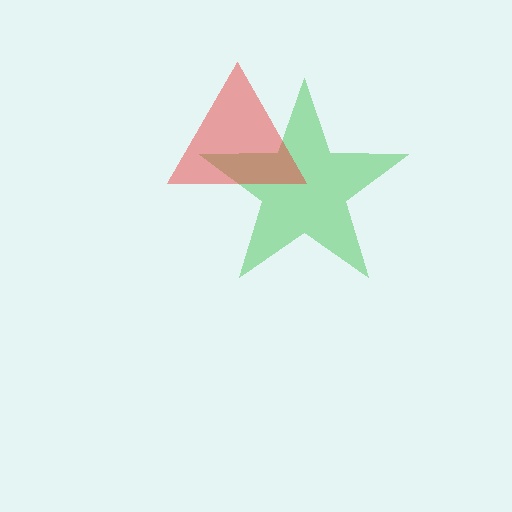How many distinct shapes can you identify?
There are 2 distinct shapes: a green star, a red triangle.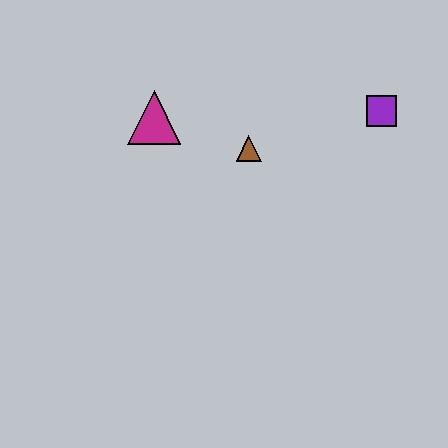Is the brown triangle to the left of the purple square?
Yes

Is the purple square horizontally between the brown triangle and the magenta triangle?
No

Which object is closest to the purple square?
The brown triangle is closest to the purple square.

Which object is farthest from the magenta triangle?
The purple square is farthest from the magenta triangle.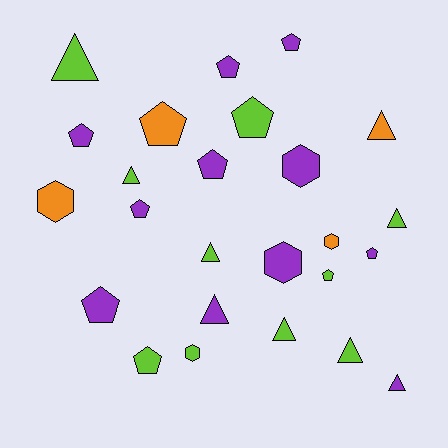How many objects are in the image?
There are 25 objects.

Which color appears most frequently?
Purple, with 11 objects.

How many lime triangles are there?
There are 6 lime triangles.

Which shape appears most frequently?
Pentagon, with 11 objects.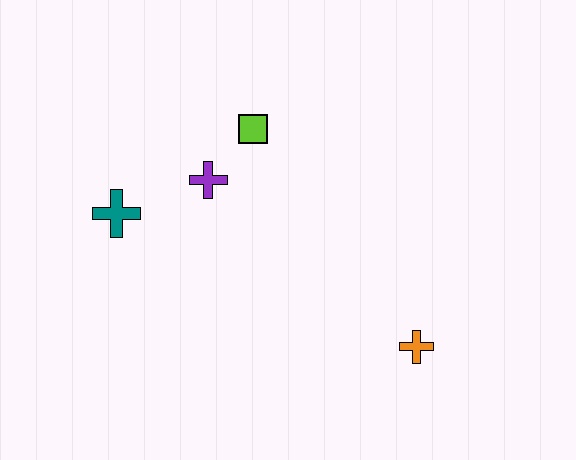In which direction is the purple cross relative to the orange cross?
The purple cross is to the left of the orange cross.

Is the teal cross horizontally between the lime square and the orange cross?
No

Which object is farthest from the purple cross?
The orange cross is farthest from the purple cross.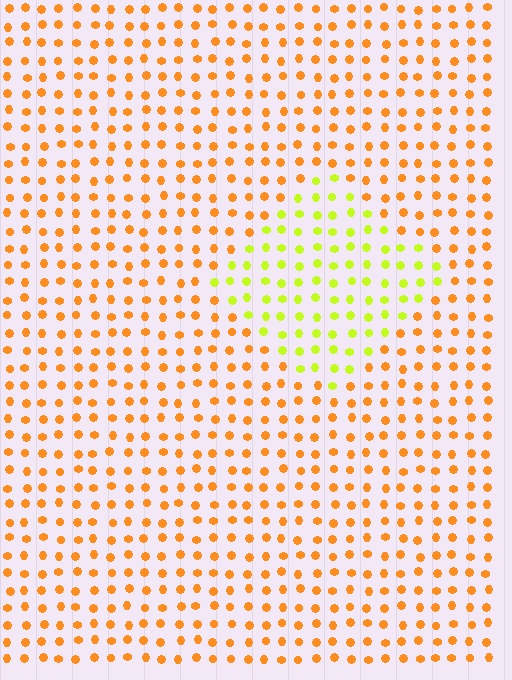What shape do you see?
I see a diamond.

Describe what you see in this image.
The image is filled with small orange elements in a uniform arrangement. A diamond-shaped region is visible where the elements are tinted to a slightly different hue, forming a subtle color boundary.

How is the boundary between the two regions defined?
The boundary is defined purely by a slight shift in hue (about 46 degrees). Spacing, size, and orientation are identical on both sides.